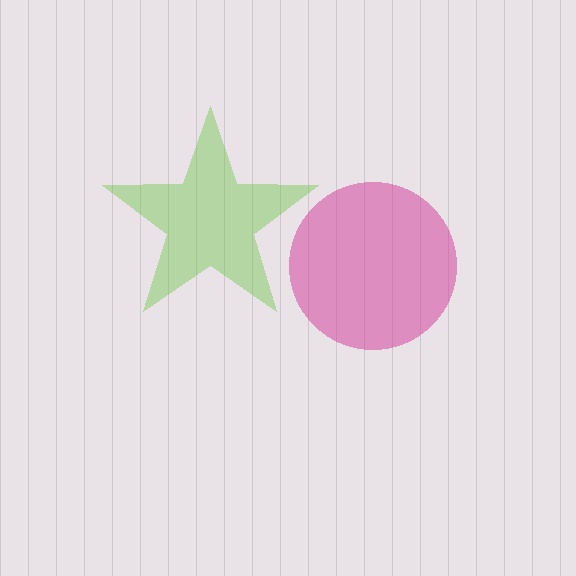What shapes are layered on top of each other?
The layered shapes are: a magenta circle, a lime star.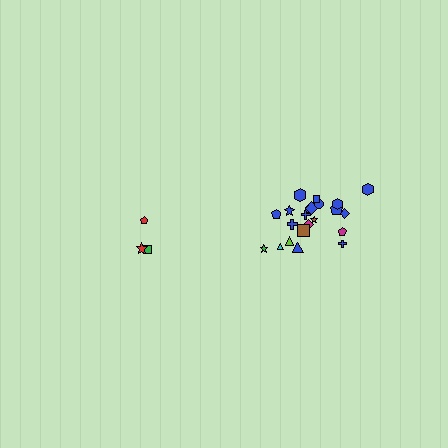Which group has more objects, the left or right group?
The right group.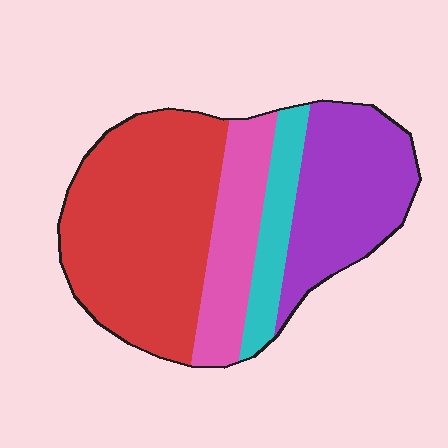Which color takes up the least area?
Cyan, at roughly 10%.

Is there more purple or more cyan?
Purple.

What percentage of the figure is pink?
Pink takes up less than a quarter of the figure.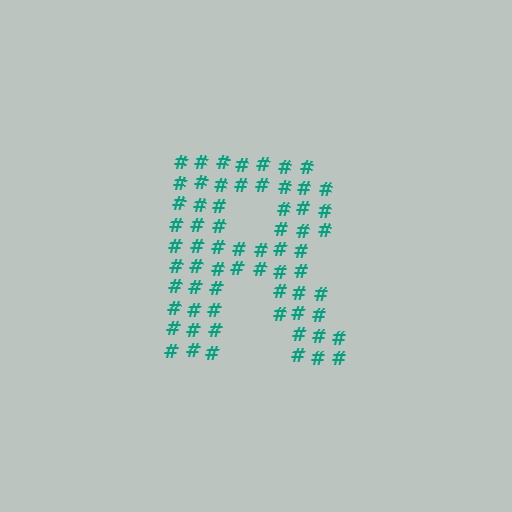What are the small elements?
The small elements are hash symbols.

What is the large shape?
The large shape is the letter R.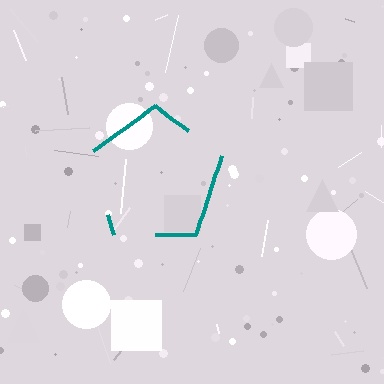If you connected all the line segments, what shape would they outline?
They would outline a pentagon.